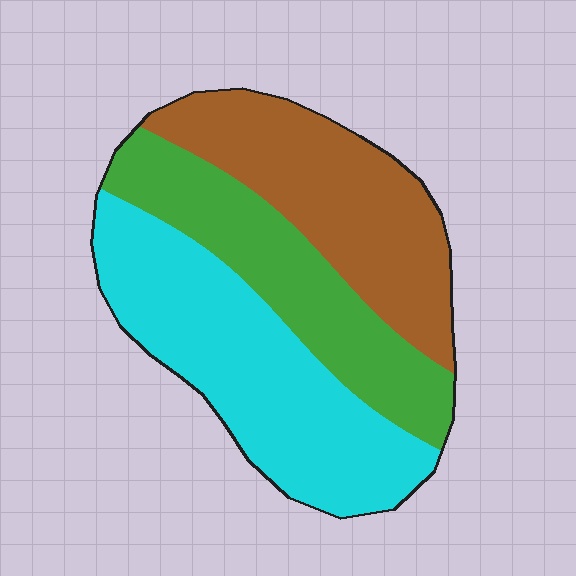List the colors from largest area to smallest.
From largest to smallest: cyan, brown, green.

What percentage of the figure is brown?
Brown covers around 30% of the figure.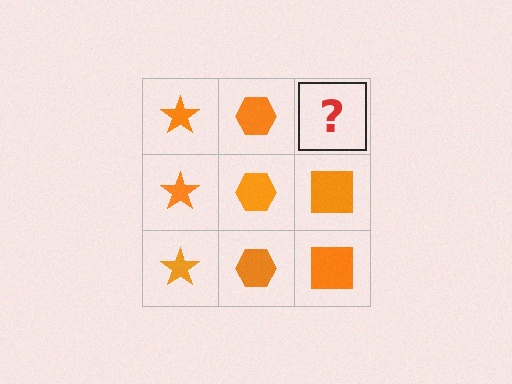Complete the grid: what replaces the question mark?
The question mark should be replaced with an orange square.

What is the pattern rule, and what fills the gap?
The rule is that each column has a consistent shape. The gap should be filled with an orange square.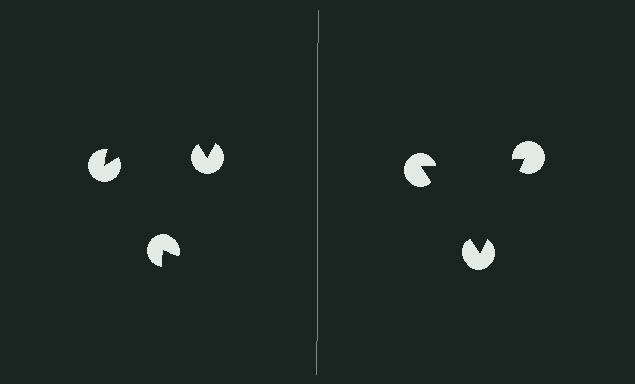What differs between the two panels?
The pac-man discs are positioned identically on both sides; only the wedge orientations differ. On the right they align to a triangle; on the left they are misaligned.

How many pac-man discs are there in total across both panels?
6 — 3 on each side.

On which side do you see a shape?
An illusory triangle appears on the right side. On the left side the wedge cuts are rotated, so no coherent shape forms.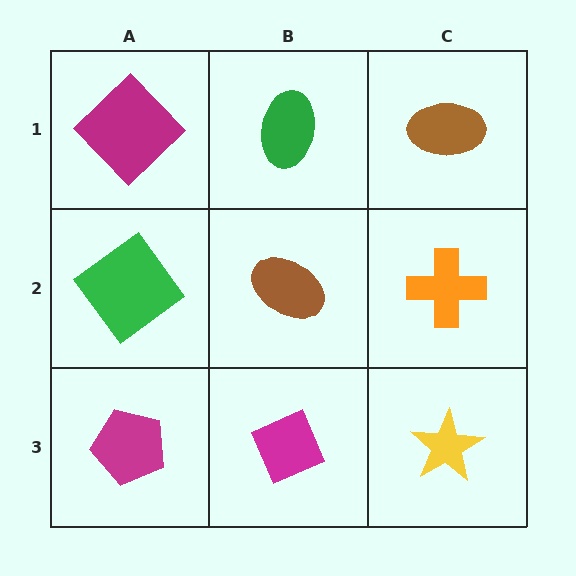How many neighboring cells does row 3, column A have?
2.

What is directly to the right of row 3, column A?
A magenta diamond.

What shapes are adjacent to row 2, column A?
A magenta diamond (row 1, column A), a magenta pentagon (row 3, column A), a brown ellipse (row 2, column B).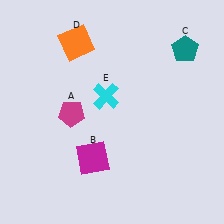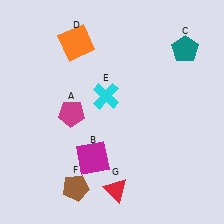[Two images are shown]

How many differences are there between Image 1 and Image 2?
There are 2 differences between the two images.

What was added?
A brown pentagon (F), a red triangle (G) were added in Image 2.